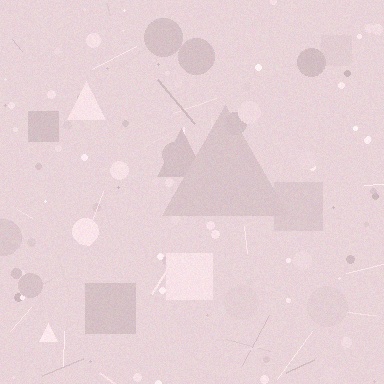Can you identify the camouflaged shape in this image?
The camouflaged shape is a triangle.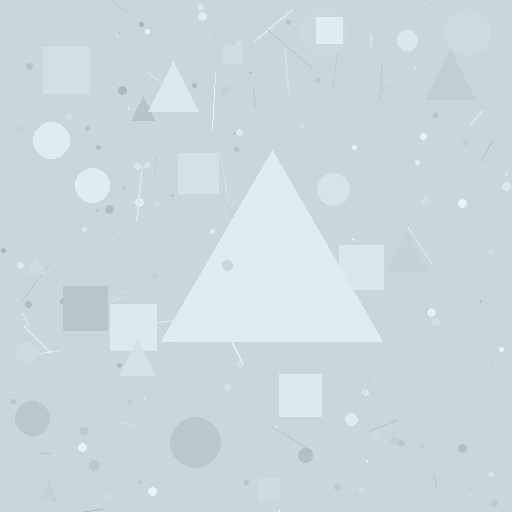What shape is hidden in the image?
A triangle is hidden in the image.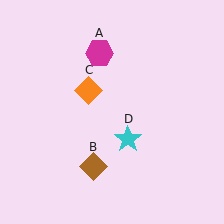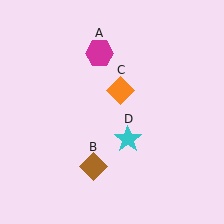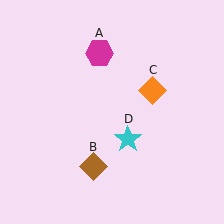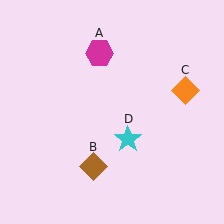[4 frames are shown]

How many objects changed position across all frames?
1 object changed position: orange diamond (object C).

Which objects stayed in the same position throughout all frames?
Magenta hexagon (object A) and brown diamond (object B) and cyan star (object D) remained stationary.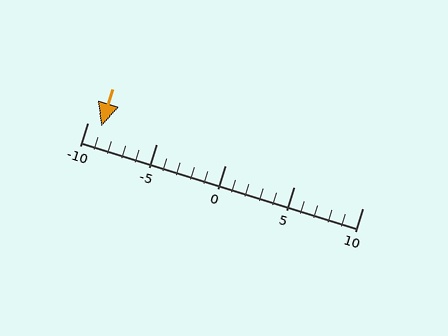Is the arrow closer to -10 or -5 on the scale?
The arrow is closer to -10.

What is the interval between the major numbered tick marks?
The major tick marks are spaced 5 units apart.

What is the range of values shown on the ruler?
The ruler shows values from -10 to 10.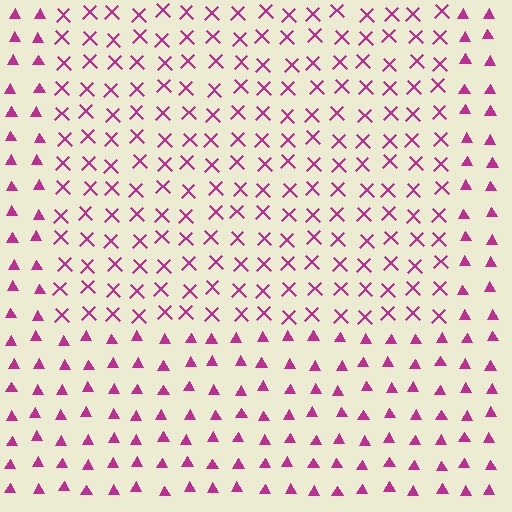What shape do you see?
I see a rectangle.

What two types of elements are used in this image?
The image uses X marks inside the rectangle region and triangles outside it.